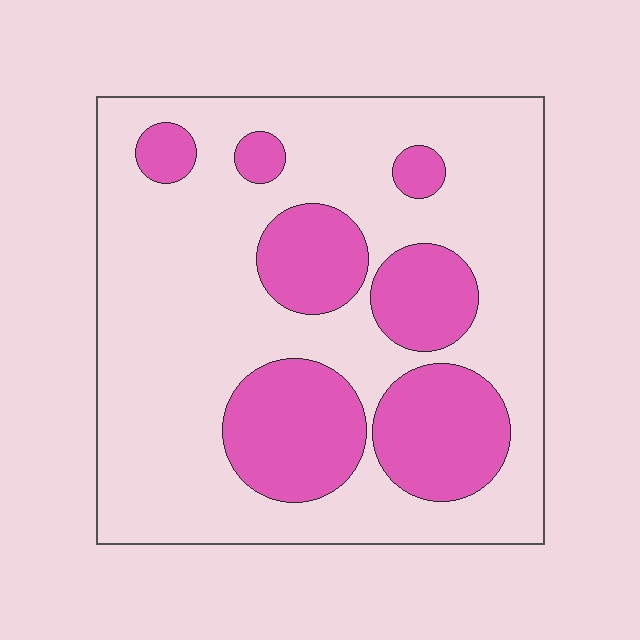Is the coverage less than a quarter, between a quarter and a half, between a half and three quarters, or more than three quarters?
Between a quarter and a half.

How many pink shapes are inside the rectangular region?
7.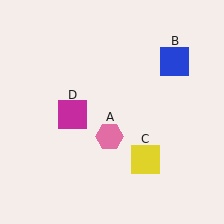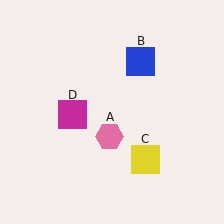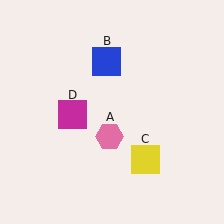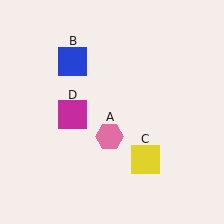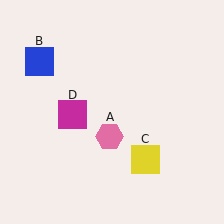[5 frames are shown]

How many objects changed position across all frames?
1 object changed position: blue square (object B).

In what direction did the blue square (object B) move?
The blue square (object B) moved left.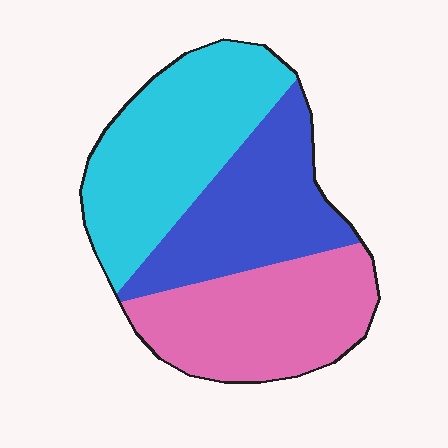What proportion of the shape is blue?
Blue covers around 30% of the shape.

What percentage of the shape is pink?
Pink takes up about one third (1/3) of the shape.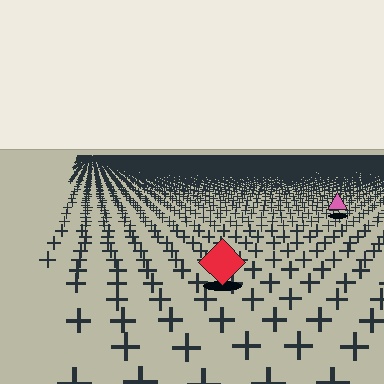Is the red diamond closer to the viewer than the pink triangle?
Yes. The red diamond is closer — you can tell from the texture gradient: the ground texture is coarser near it.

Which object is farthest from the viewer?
The pink triangle is farthest from the viewer. It appears smaller and the ground texture around it is denser.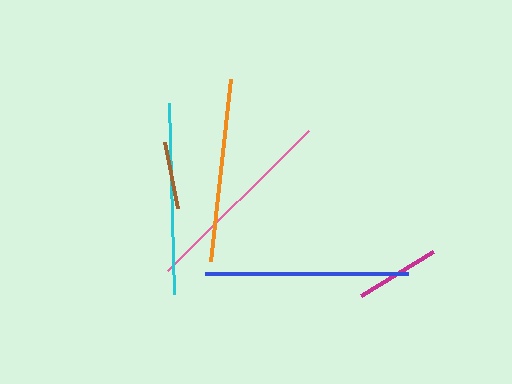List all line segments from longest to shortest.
From longest to shortest: blue, pink, cyan, orange, magenta, brown.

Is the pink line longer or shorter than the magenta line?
The pink line is longer than the magenta line.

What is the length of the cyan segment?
The cyan segment is approximately 191 pixels long.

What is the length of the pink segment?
The pink segment is approximately 199 pixels long.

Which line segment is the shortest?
The brown line is the shortest at approximately 68 pixels.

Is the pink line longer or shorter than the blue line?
The blue line is longer than the pink line.